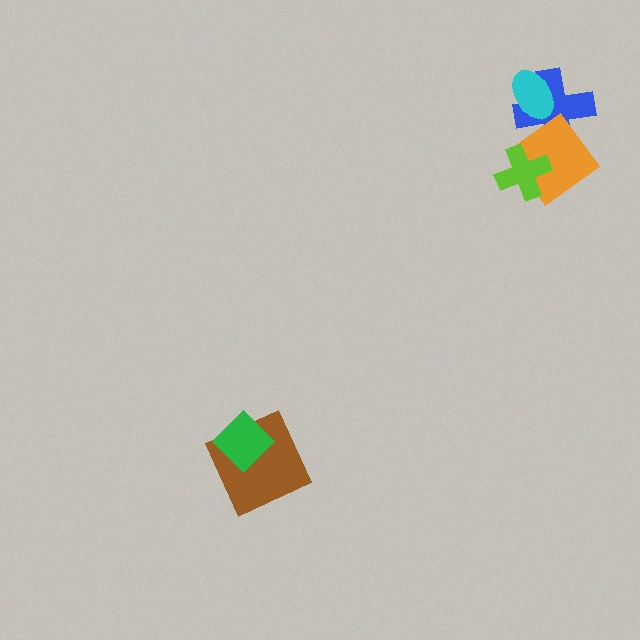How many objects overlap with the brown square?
1 object overlaps with the brown square.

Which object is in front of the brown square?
The green diamond is in front of the brown square.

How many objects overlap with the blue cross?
2 objects overlap with the blue cross.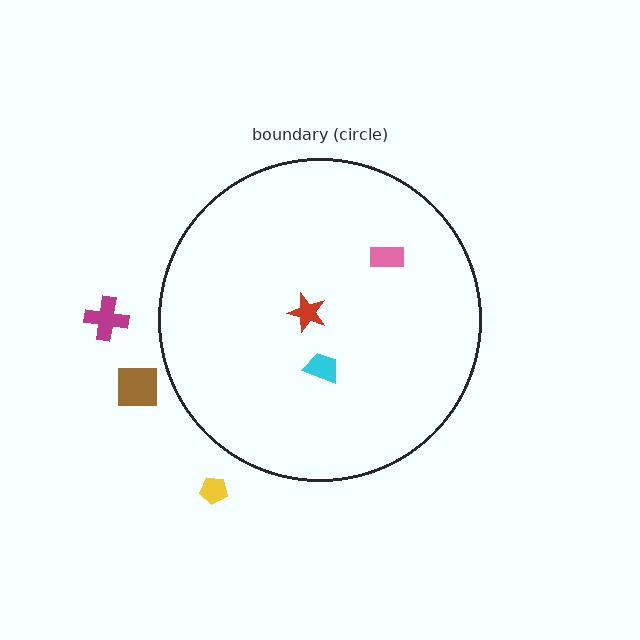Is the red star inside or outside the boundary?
Inside.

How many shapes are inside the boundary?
3 inside, 3 outside.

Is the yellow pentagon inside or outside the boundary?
Outside.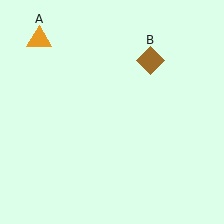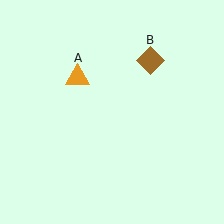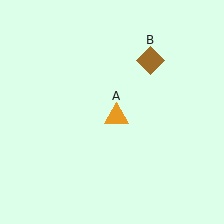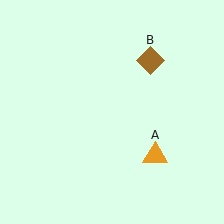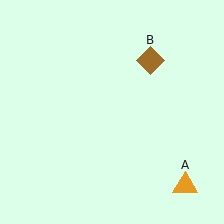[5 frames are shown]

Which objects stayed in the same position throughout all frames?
Brown diamond (object B) remained stationary.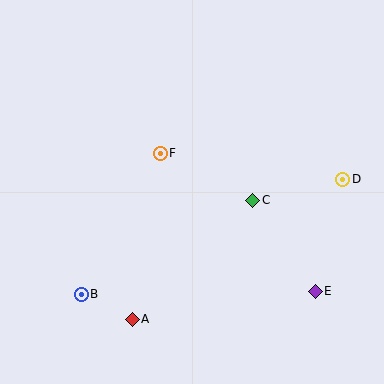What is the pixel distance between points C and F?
The distance between C and F is 104 pixels.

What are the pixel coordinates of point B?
Point B is at (81, 294).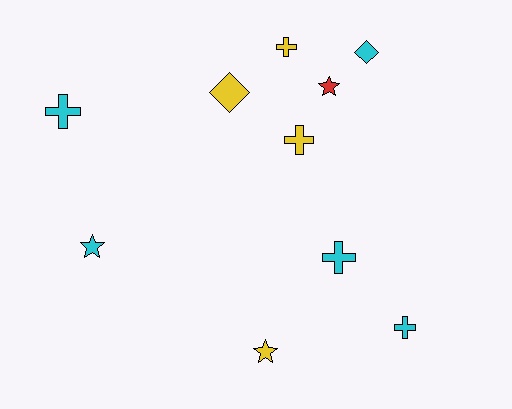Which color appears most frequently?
Cyan, with 5 objects.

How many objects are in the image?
There are 10 objects.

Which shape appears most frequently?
Cross, with 5 objects.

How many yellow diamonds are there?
There is 1 yellow diamond.